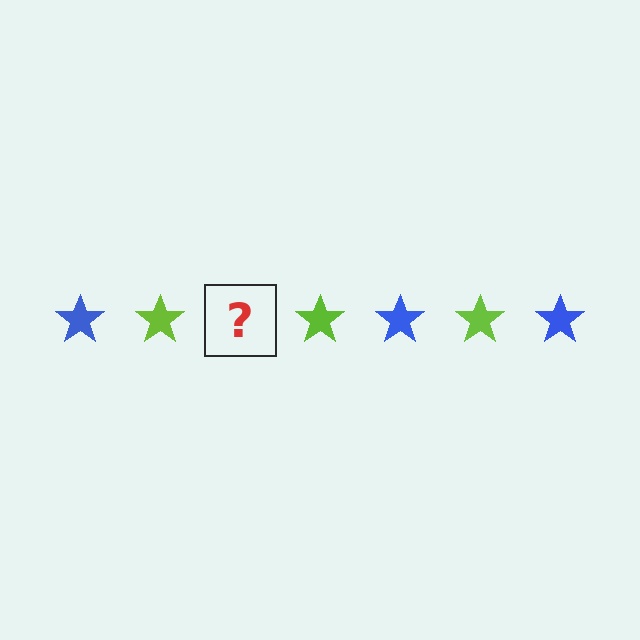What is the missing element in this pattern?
The missing element is a blue star.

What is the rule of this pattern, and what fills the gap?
The rule is that the pattern cycles through blue, lime stars. The gap should be filled with a blue star.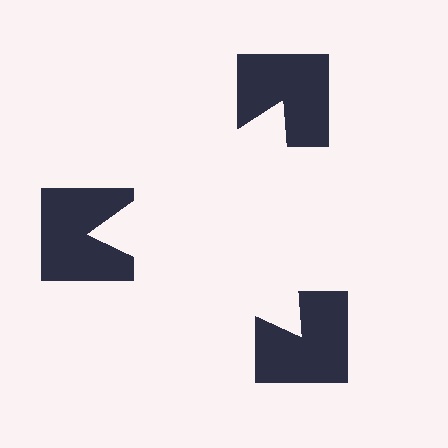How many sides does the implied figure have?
3 sides.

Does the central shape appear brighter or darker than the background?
It typically appears slightly brighter than the background, even though no actual brightness change is drawn.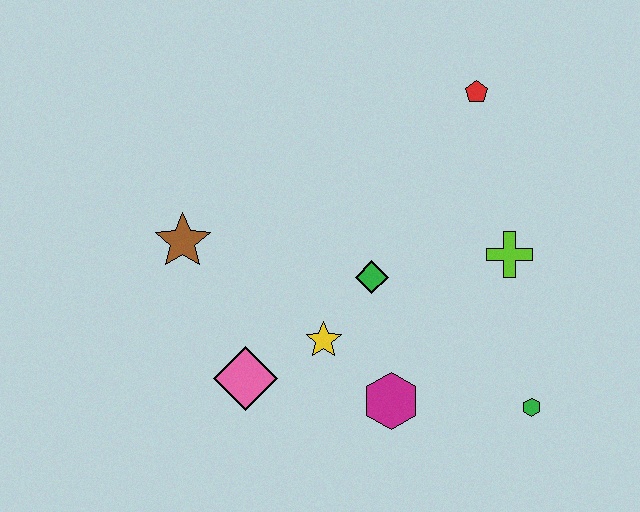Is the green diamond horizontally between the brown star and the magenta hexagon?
Yes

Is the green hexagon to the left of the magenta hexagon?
No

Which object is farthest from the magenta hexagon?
The red pentagon is farthest from the magenta hexagon.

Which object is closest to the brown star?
The pink diamond is closest to the brown star.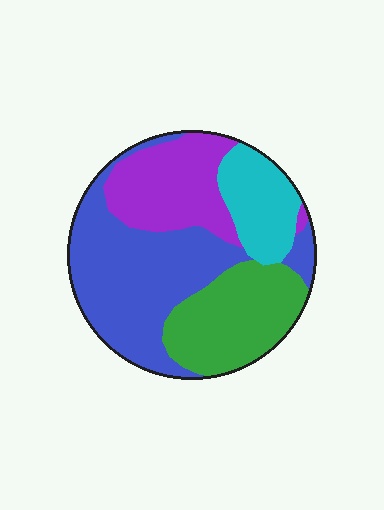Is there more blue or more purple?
Blue.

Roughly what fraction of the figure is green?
Green takes up about one quarter (1/4) of the figure.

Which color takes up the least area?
Cyan, at roughly 15%.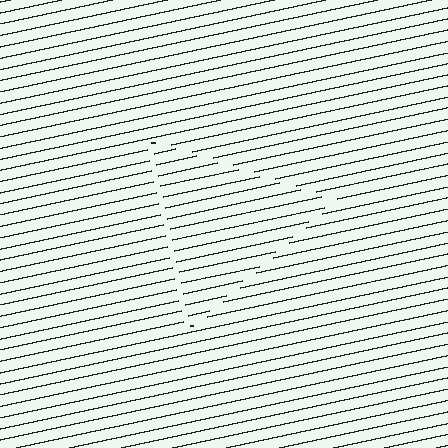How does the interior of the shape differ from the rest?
The interior of the shape contains the same grating, shifted by half a period — the contour is defined by the phase discontinuity where line-ends from the inner and outer gratings abut.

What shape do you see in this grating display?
An illusory triangle. The interior of the shape contains the same grating, shifted by half a period — the contour is defined by the phase discontinuity where line-ends from the inner and outer gratings abut.